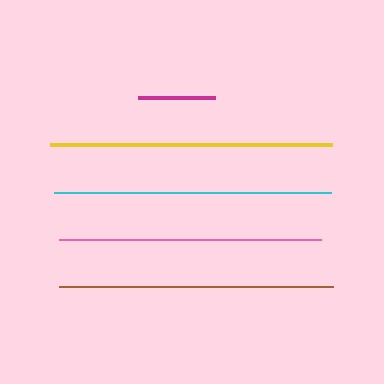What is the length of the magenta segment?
The magenta segment is approximately 77 pixels long.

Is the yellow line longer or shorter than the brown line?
The yellow line is longer than the brown line.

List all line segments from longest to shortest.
From longest to shortest: yellow, cyan, brown, pink, magenta.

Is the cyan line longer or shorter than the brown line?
The cyan line is longer than the brown line.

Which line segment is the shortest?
The magenta line is the shortest at approximately 77 pixels.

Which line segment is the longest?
The yellow line is the longest at approximately 282 pixels.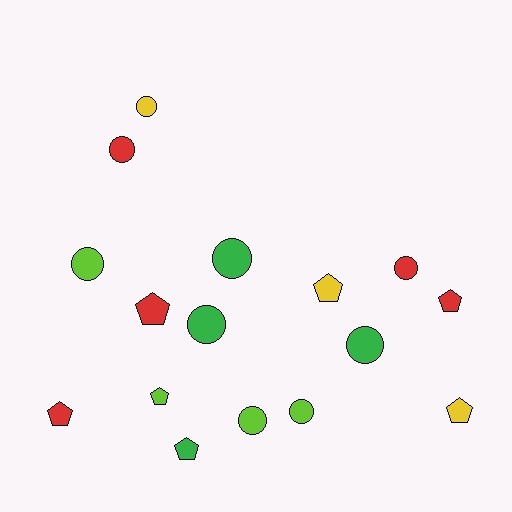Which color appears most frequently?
Red, with 5 objects.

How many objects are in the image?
There are 16 objects.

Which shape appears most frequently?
Circle, with 9 objects.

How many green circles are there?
There are 3 green circles.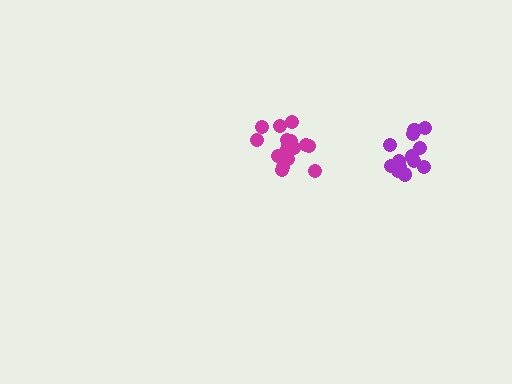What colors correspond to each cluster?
The clusters are colored: magenta, purple.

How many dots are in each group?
Group 1: 19 dots, Group 2: 13 dots (32 total).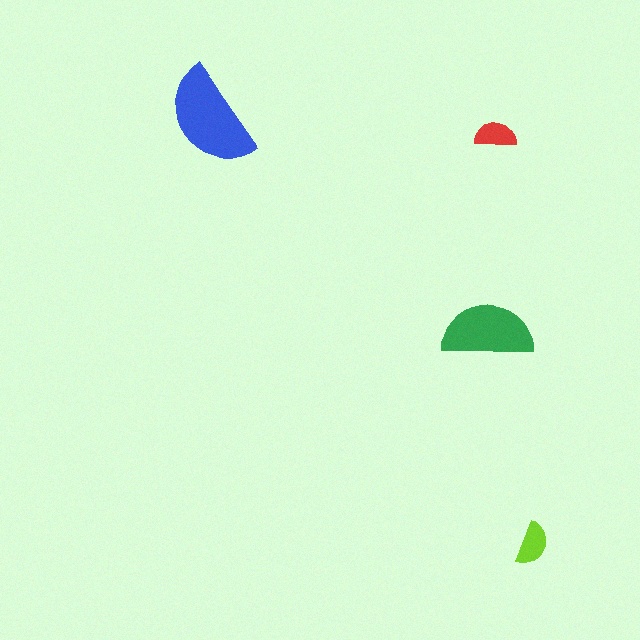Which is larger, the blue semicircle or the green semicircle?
The blue one.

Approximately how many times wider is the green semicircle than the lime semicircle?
About 2 times wider.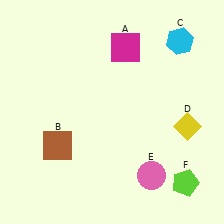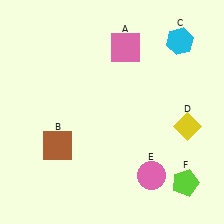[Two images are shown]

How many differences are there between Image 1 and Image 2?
There is 1 difference between the two images.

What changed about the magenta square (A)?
In Image 1, A is magenta. In Image 2, it changed to pink.